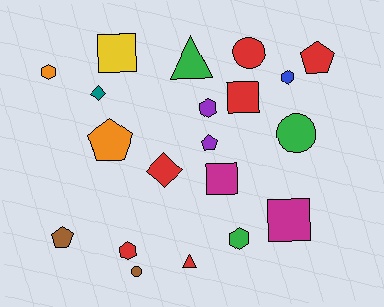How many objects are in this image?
There are 20 objects.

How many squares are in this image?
There are 4 squares.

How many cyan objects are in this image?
There are no cyan objects.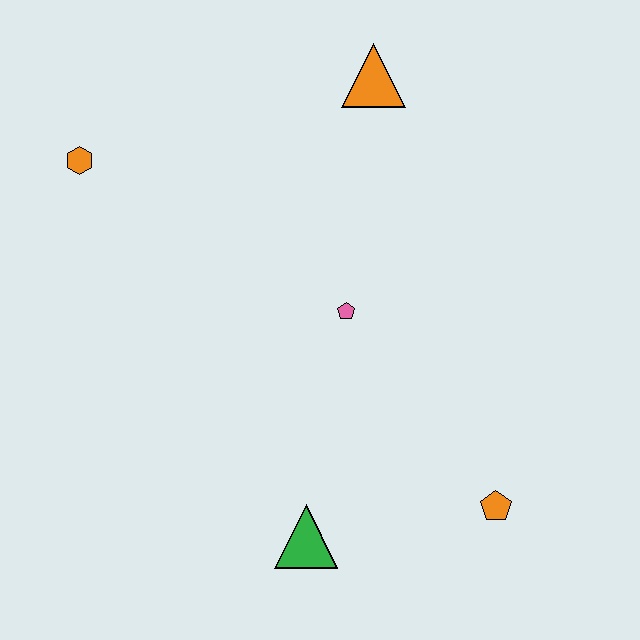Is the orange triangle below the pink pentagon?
No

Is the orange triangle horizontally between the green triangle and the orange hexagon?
No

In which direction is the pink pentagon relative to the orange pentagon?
The pink pentagon is above the orange pentagon.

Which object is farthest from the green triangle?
The orange triangle is farthest from the green triangle.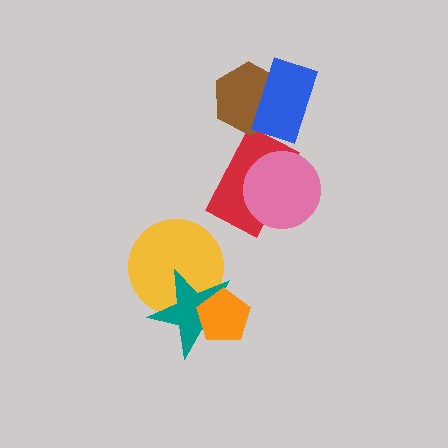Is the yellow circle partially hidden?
Yes, it is partially covered by another shape.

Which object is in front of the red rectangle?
The pink circle is in front of the red rectangle.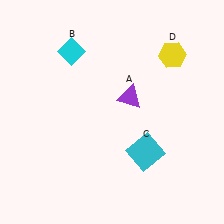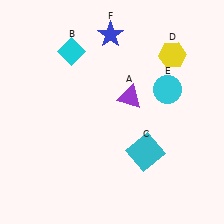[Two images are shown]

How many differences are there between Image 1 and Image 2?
There are 2 differences between the two images.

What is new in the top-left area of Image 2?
A blue star (F) was added in the top-left area of Image 2.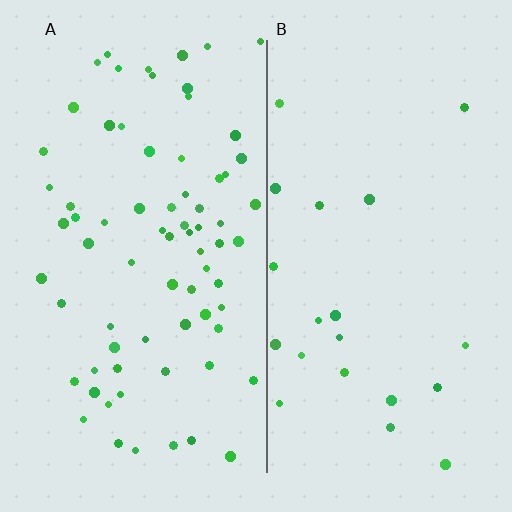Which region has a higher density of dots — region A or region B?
A (the left).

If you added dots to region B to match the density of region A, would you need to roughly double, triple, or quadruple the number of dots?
Approximately triple.